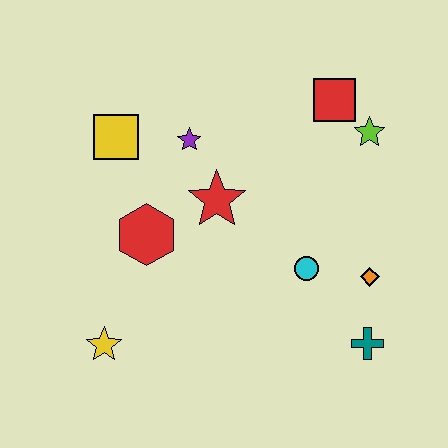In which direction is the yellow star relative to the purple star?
The yellow star is below the purple star.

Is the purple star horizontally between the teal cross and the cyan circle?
No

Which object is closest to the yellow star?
The red hexagon is closest to the yellow star.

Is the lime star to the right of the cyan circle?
Yes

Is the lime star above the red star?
Yes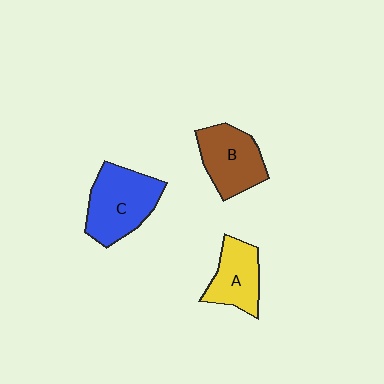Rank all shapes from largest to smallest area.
From largest to smallest: C (blue), B (brown), A (yellow).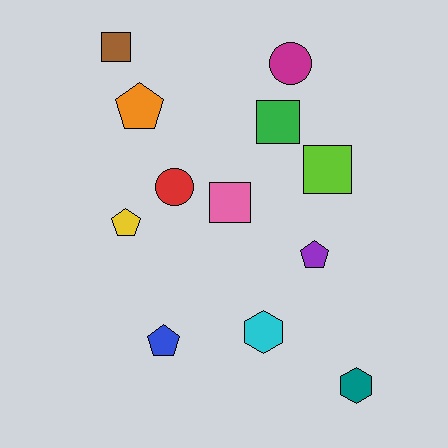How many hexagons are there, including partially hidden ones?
There are 2 hexagons.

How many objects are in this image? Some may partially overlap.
There are 12 objects.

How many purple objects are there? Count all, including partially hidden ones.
There is 1 purple object.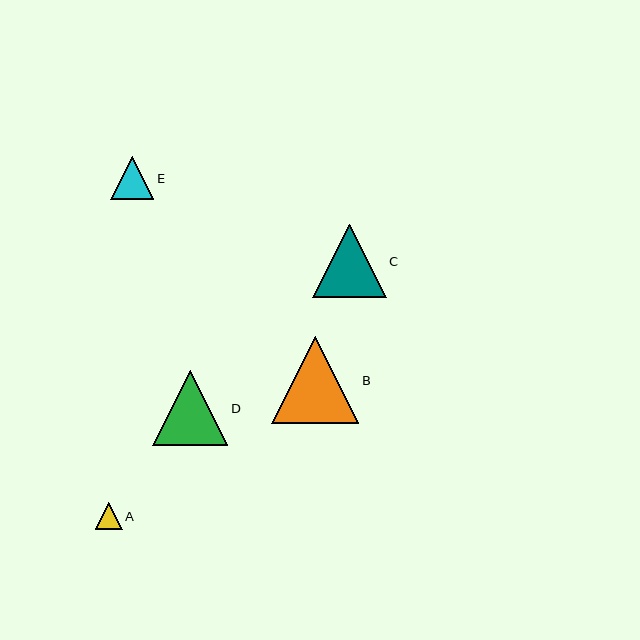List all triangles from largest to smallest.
From largest to smallest: B, D, C, E, A.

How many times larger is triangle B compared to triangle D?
Triangle B is approximately 1.2 times the size of triangle D.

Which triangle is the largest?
Triangle B is the largest with a size of approximately 87 pixels.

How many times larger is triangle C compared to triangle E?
Triangle C is approximately 1.7 times the size of triangle E.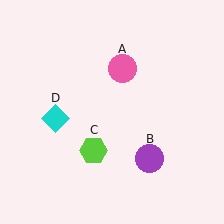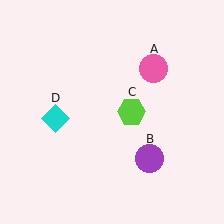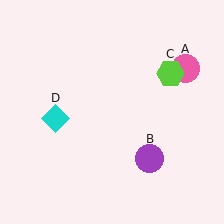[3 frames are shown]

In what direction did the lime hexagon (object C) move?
The lime hexagon (object C) moved up and to the right.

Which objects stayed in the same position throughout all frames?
Purple circle (object B) and cyan diamond (object D) remained stationary.